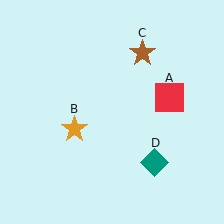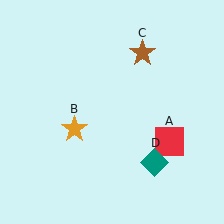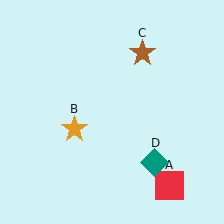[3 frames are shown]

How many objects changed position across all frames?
1 object changed position: red square (object A).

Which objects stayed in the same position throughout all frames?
Orange star (object B) and brown star (object C) and teal diamond (object D) remained stationary.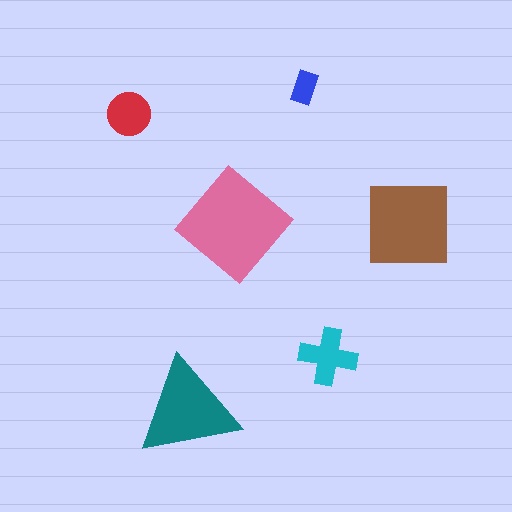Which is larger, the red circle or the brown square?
The brown square.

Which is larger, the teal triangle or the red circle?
The teal triangle.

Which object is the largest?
The pink diamond.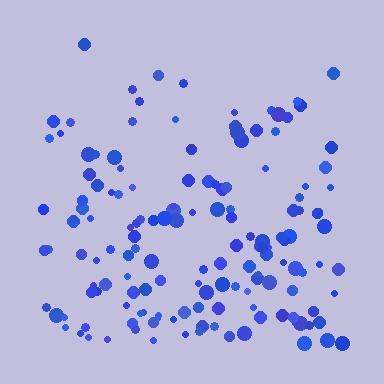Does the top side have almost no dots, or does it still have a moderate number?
Still a moderate number, just noticeably fewer than the bottom.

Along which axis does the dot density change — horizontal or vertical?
Vertical.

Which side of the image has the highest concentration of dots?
The bottom.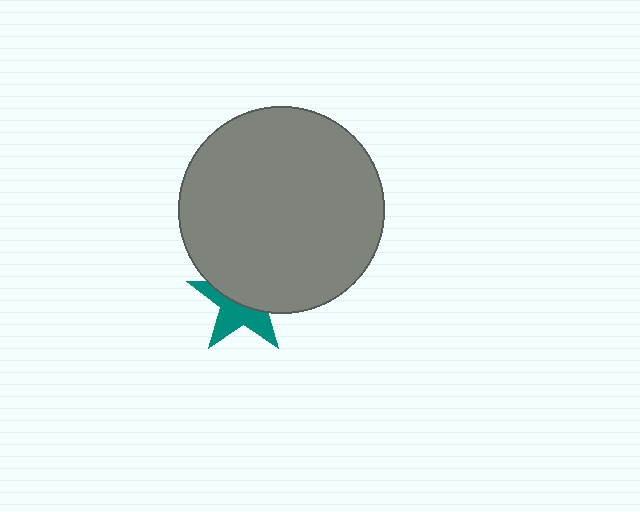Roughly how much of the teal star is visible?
About half of it is visible (roughly 47%).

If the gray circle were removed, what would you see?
You would see the complete teal star.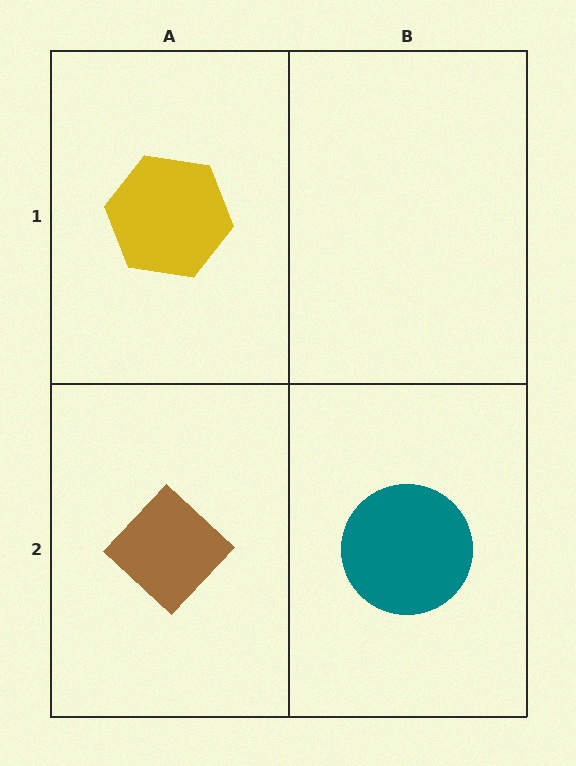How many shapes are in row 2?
2 shapes.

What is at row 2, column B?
A teal circle.